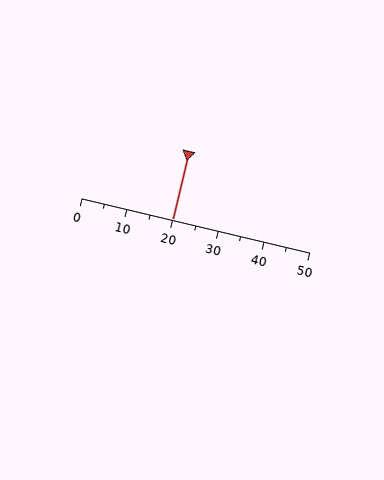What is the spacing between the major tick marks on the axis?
The major ticks are spaced 10 apart.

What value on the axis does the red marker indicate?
The marker indicates approximately 20.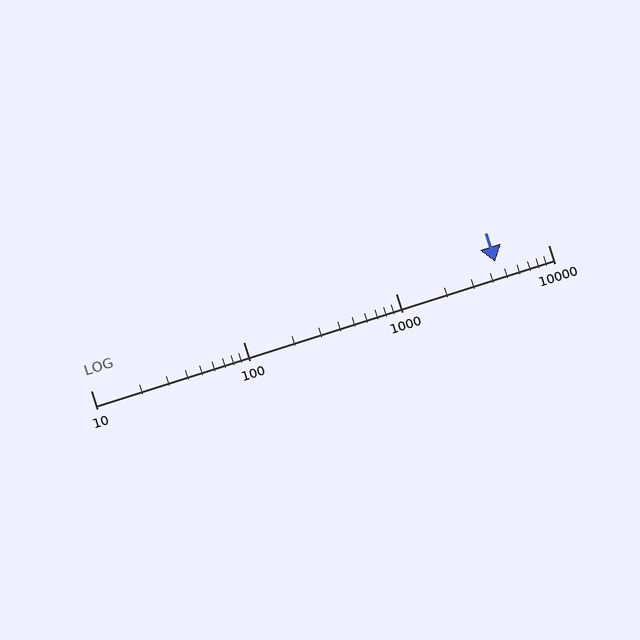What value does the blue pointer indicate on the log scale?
The pointer indicates approximately 4500.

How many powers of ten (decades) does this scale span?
The scale spans 3 decades, from 10 to 10000.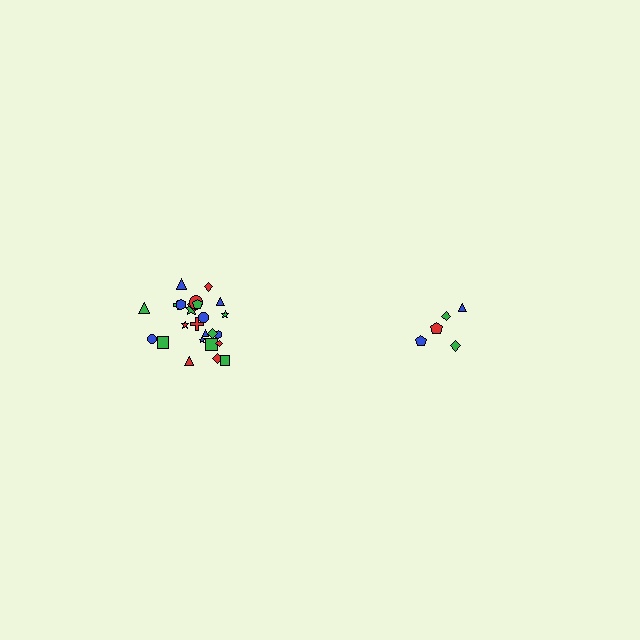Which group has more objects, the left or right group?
The left group.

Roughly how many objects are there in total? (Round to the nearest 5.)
Roughly 30 objects in total.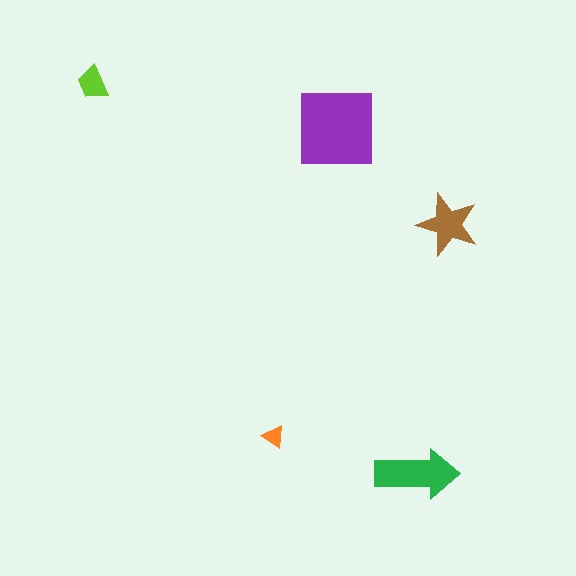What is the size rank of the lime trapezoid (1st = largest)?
4th.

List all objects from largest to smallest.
The purple square, the green arrow, the brown star, the lime trapezoid, the orange triangle.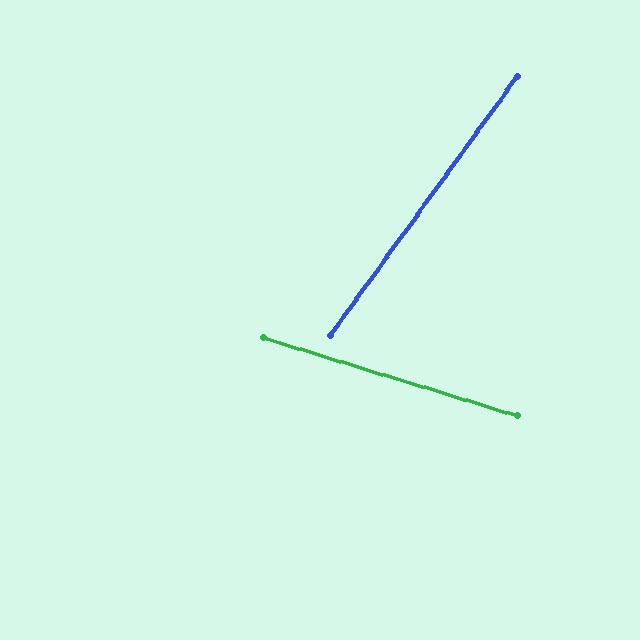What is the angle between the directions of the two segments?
Approximately 71 degrees.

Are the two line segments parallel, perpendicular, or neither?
Neither parallel nor perpendicular — they differ by about 71°.